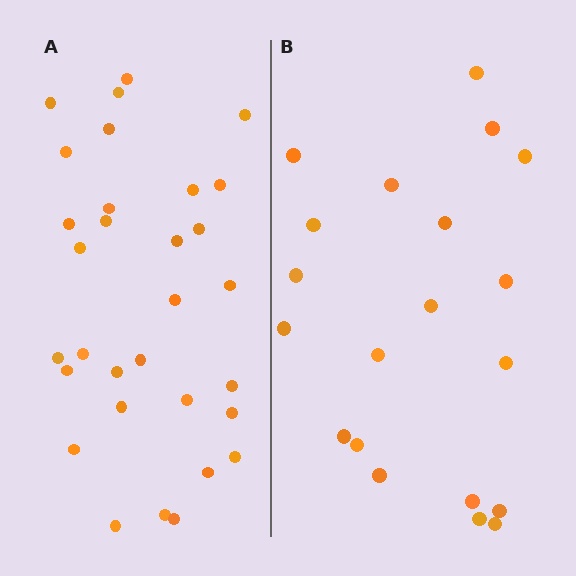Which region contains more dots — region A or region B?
Region A (the left region) has more dots.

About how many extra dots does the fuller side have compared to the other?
Region A has roughly 12 or so more dots than region B.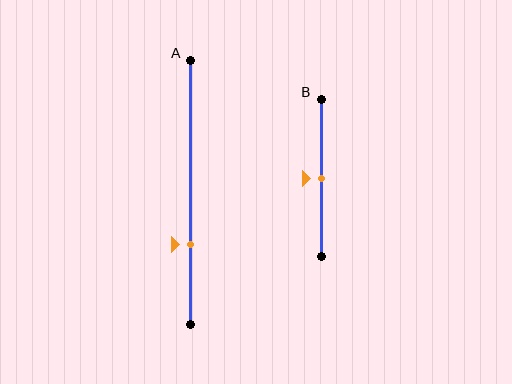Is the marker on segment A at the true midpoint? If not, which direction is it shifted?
No, the marker on segment A is shifted downward by about 20% of the segment length.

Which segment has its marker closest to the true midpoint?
Segment B has its marker closest to the true midpoint.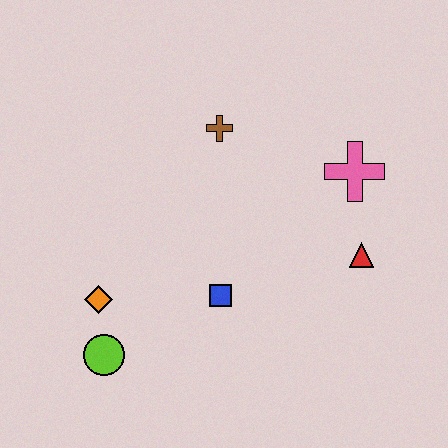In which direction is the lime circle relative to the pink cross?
The lime circle is to the left of the pink cross.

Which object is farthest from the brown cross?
The lime circle is farthest from the brown cross.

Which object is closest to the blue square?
The orange diamond is closest to the blue square.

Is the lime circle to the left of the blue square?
Yes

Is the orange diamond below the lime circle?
No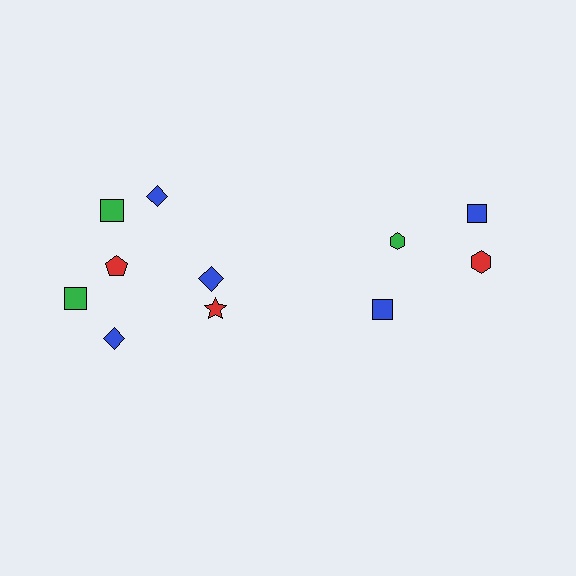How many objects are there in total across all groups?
There are 11 objects.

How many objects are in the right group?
There are 4 objects.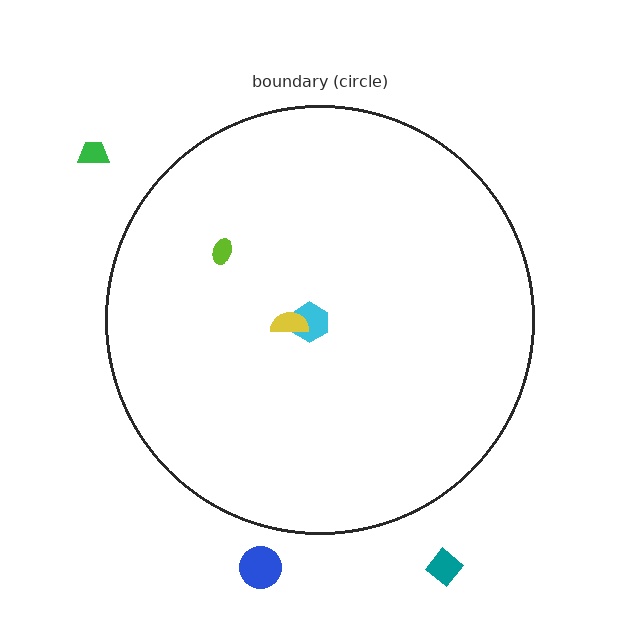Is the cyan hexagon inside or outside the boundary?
Inside.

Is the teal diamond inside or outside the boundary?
Outside.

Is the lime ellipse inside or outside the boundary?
Inside.